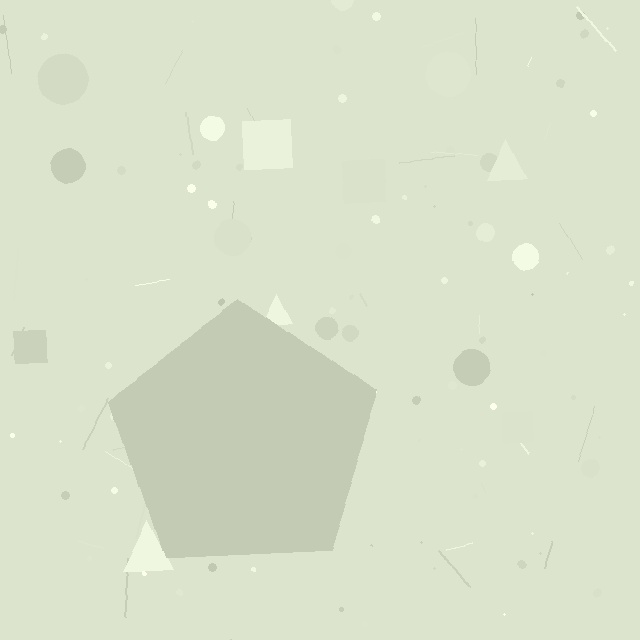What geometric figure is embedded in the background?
A pentagon is embedded in the background.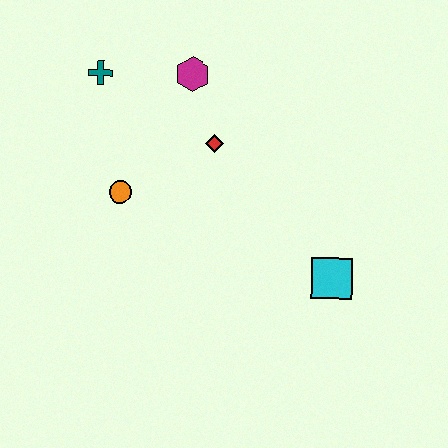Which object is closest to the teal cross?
The magenta hexagon is closest to the teal cross.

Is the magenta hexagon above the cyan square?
Yes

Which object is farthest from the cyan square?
The teal cross is farthest from the cyan square.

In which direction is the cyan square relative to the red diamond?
The cyan square is below the red diamond.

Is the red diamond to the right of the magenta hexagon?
Yes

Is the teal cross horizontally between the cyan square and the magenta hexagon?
No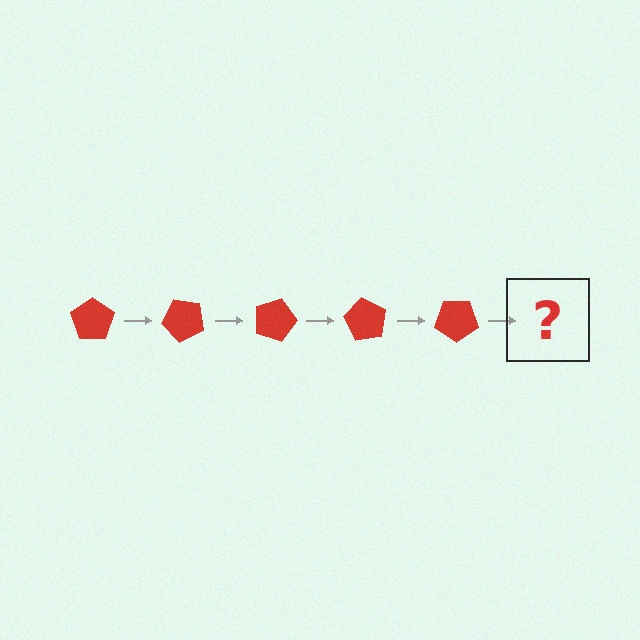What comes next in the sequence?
The next element should be a red pentagon rotated 225 degrees.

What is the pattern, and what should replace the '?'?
The pattern is that the pentagon rotates 45 degrees each step. The '?' should be a red pentagon rotated 225 degrees.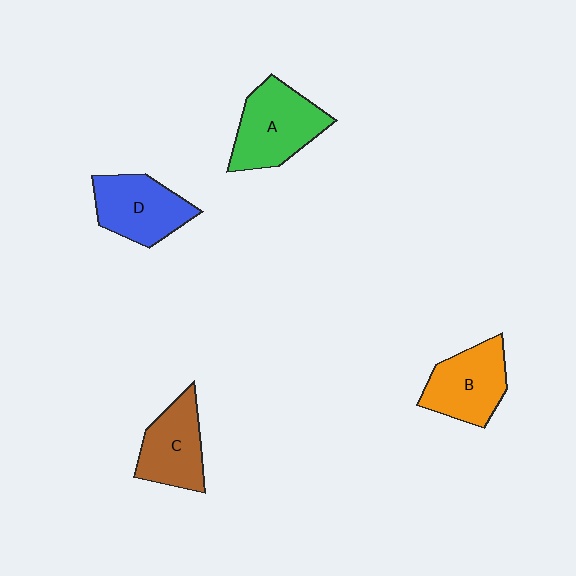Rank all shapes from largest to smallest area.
From largest to smallest: A (green), D (blue), B (orange), C (brown).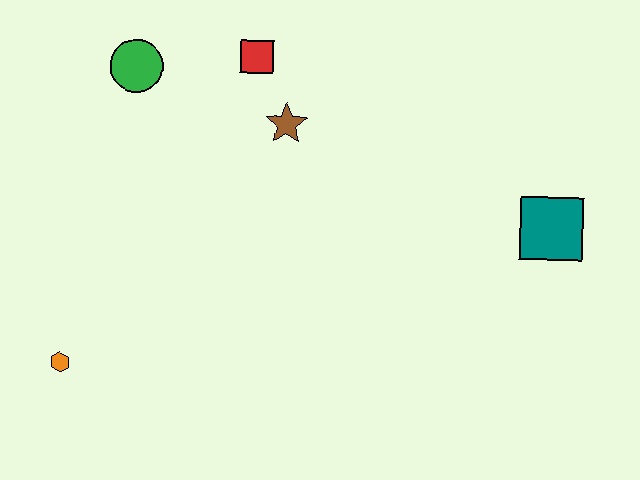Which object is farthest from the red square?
The orange hexagon is farthest from the red square.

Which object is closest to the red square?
The brown star is closest to the red square.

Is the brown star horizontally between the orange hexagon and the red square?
No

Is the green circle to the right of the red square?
No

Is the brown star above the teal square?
Yes